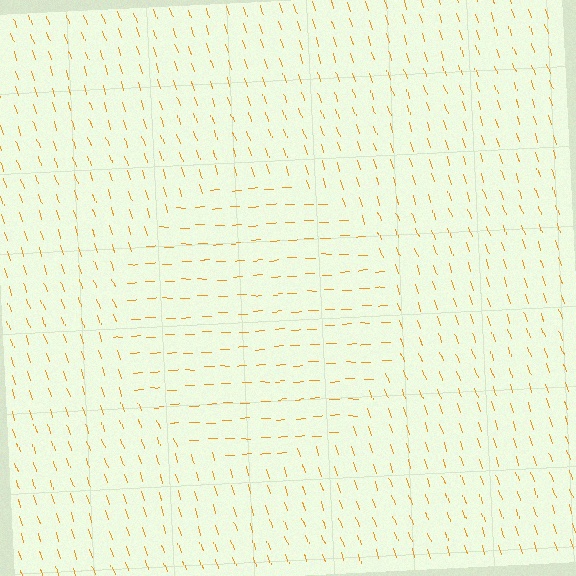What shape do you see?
I see a circle.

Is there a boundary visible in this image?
Yes, there is a texture boundary formed by a change in line orientation.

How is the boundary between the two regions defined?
The boundary is defined purely by a change in line orientation (approximately 73 degrees difference). All lines are the same color and thickness.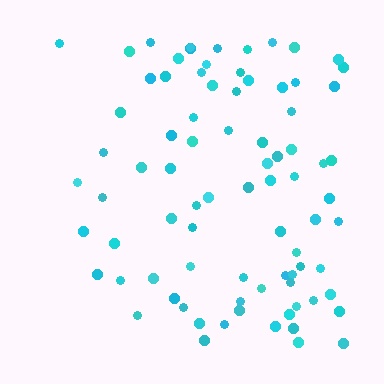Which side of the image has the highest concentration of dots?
The right.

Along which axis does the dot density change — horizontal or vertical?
Horizontal.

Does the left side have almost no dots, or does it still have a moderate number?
Still a moderate number, just noticeably fewer than the right.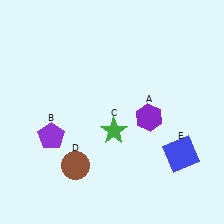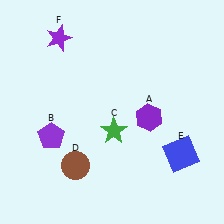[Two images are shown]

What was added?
A purple star (F) was added in Image 2.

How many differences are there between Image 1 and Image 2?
There is 1 difference between the two images.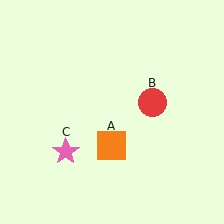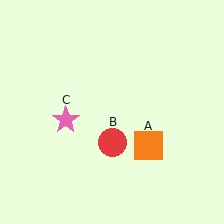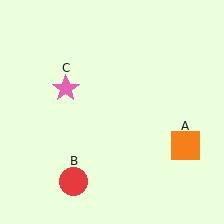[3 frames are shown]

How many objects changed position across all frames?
3 objects changed position: orange square (object A), red circle (object B), pink star (object C).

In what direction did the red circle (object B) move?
The red circle (object B) moved down and to the left.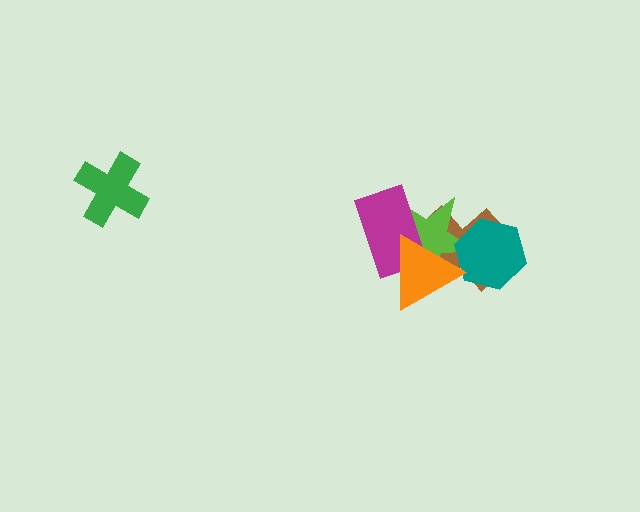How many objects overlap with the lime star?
4 objects overlap with the lime star.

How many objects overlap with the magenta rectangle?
3 objects overlap with the magenta rectangle.